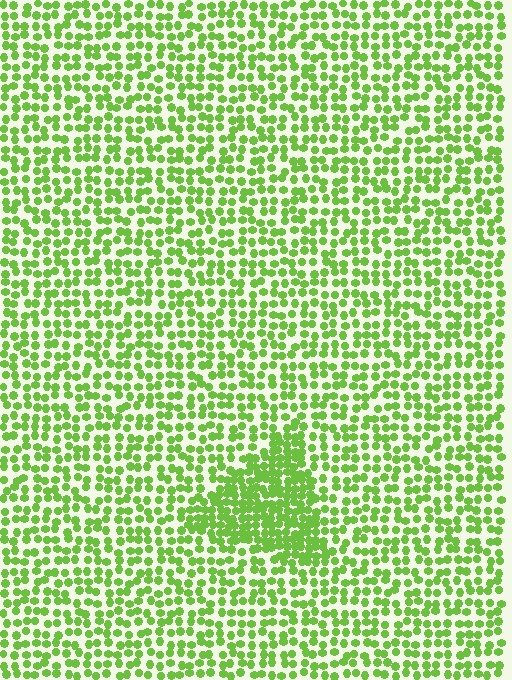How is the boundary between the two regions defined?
The boundary is defined by a change in element density (approximately 1.9x ratio). All elements are the same color, size, and shape.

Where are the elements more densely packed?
The elements are more densely packed inside the triangle boundary.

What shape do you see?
I see a triangle.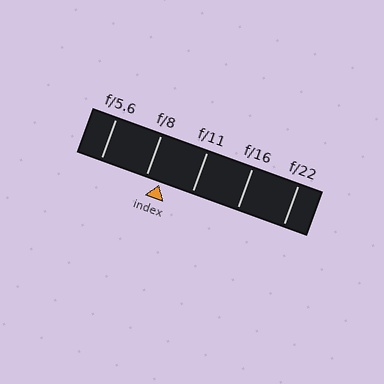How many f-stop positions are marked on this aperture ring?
There are 5 f-stop positions marked.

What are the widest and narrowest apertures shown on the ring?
The widest aperture shown is f/5.6 and the narrowest is f/22.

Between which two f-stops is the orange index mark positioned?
The index mark is between f/8 and f/11.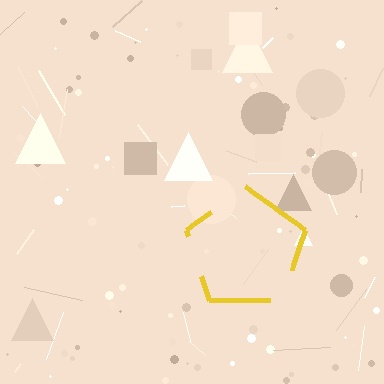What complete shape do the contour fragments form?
The contour fragments form a pentagon.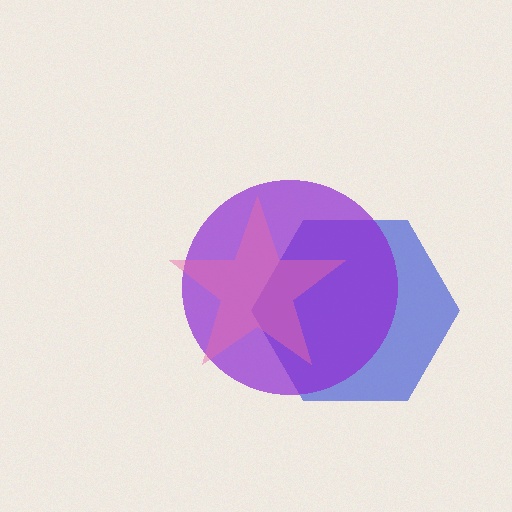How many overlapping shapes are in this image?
There are 3 overlapping shapes in the image.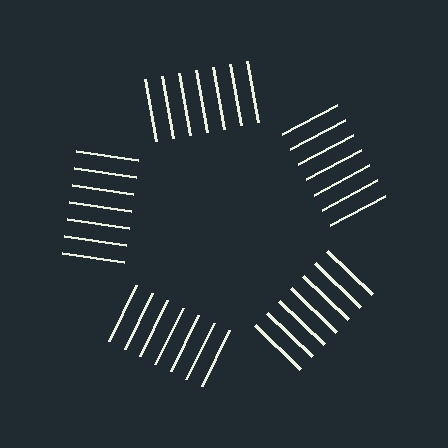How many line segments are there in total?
35 — 7 along each of the 5 edges.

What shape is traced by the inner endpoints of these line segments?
An illusory pentagon — the line segments terminate on its edges but no continuous stroke is drawn.